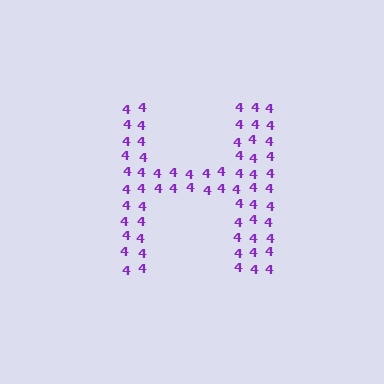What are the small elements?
The small elements are digit 4's.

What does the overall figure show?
The overall figure shows the letter H.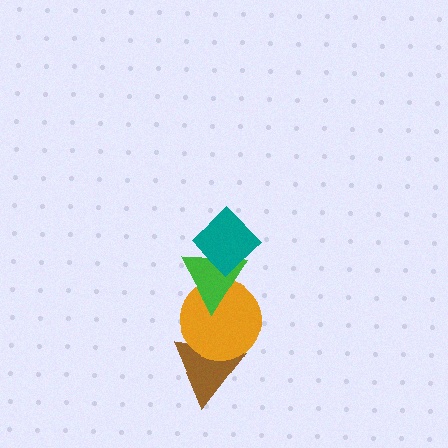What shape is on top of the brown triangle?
The orange circle is on top of the brown triangle.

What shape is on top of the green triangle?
The teal diamond is on top of the green triangle.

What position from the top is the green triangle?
The green triangle is 2nd from the top.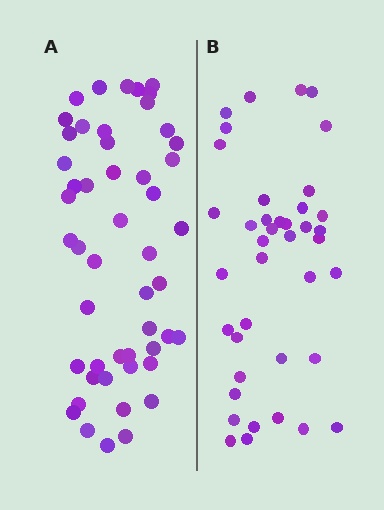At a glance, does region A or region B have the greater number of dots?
Region A (the left region) has more dots.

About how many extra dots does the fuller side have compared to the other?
Region A has roughly 10 or so more dots than region B.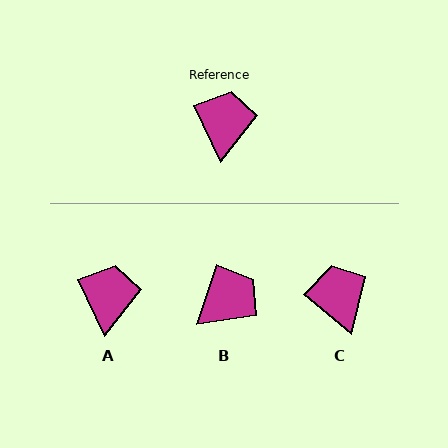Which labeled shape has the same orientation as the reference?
A.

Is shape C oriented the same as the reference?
No, it is off by about 25 degrees.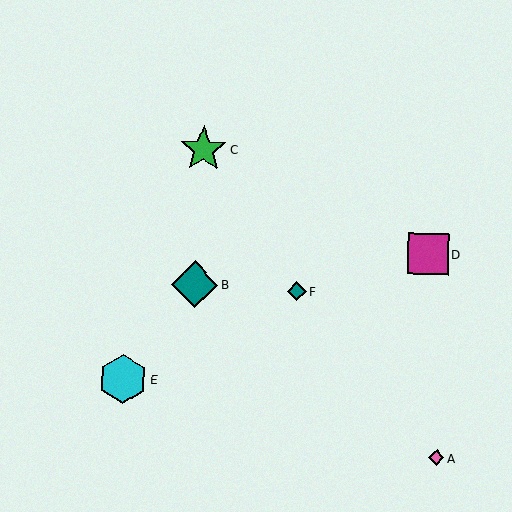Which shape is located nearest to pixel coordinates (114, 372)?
The cyan hexagon (labeled E) at (123, 379) is nearest to that location.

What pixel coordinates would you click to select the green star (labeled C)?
Click at (204, 149) to select the green star C.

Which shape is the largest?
The cyan hexagon (labeled E) is the largest.